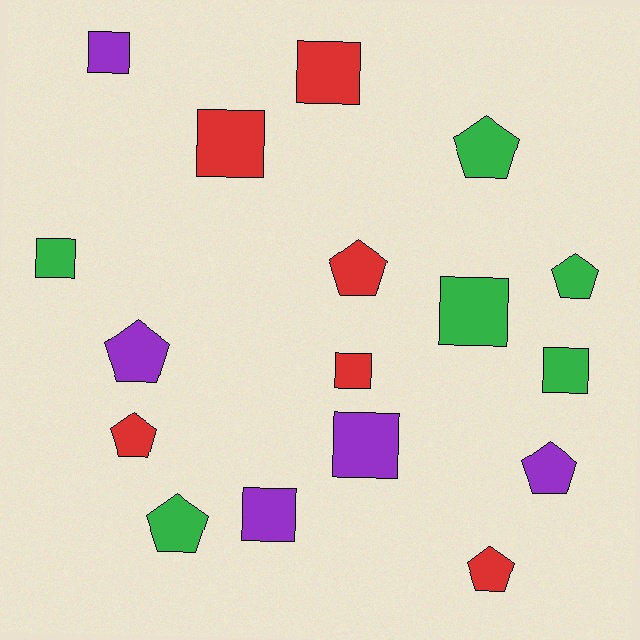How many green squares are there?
There are 3 green squares.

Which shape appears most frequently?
Square, with 9 objects.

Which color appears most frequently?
Red, with 6 objects.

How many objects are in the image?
There are 17 objects.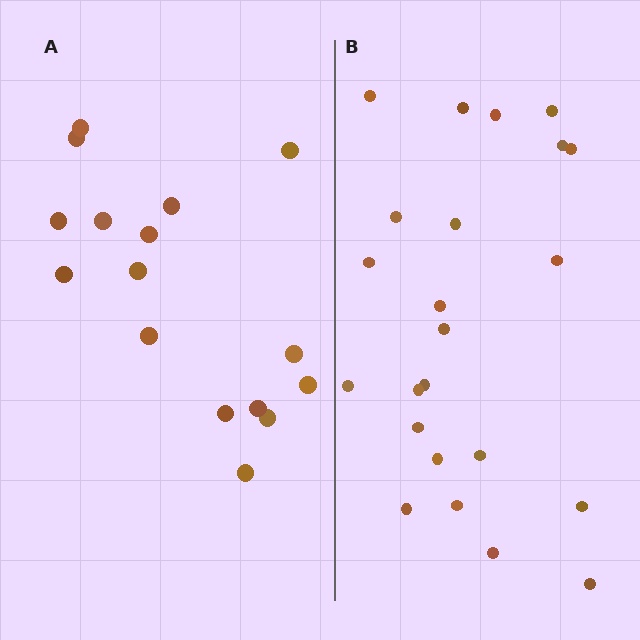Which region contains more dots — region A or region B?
Region B (the right region) has more dots.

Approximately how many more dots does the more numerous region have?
Region B has roughly 8 or so more dots than region A.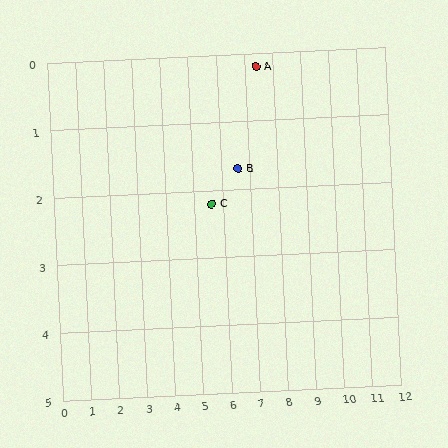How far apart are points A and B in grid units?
Points A and B are about 1.7 grid units apart.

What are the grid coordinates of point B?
Point B is at approximately (6.6, 1.7).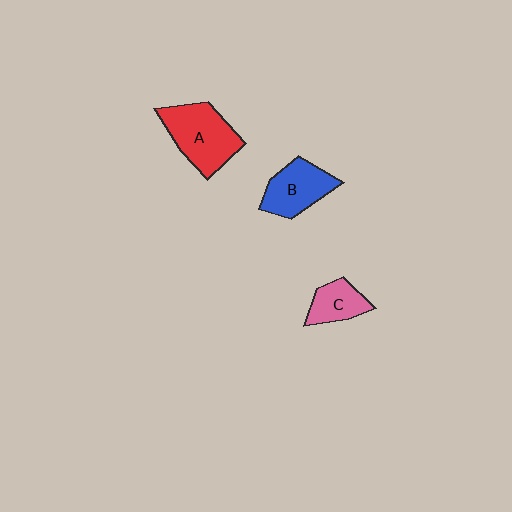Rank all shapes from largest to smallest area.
From largest to smallest: A (red), B (blue), C (pink).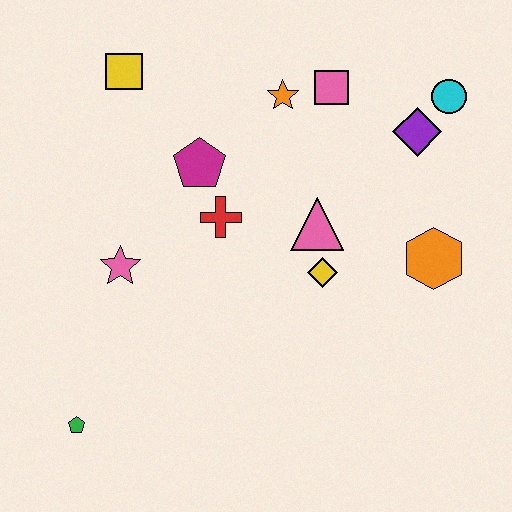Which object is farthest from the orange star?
The green pentagon is farthest from the orange star.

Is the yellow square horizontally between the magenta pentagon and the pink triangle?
No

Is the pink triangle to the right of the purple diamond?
No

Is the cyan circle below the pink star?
No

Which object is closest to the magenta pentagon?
The red cross is closest to the magenta pentagon.